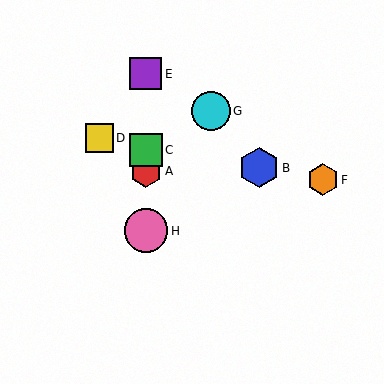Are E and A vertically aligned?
Yes, both are at x≈146.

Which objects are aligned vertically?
Objects A, C, E, H are aligned vertically.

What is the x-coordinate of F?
Object F is at x≈323.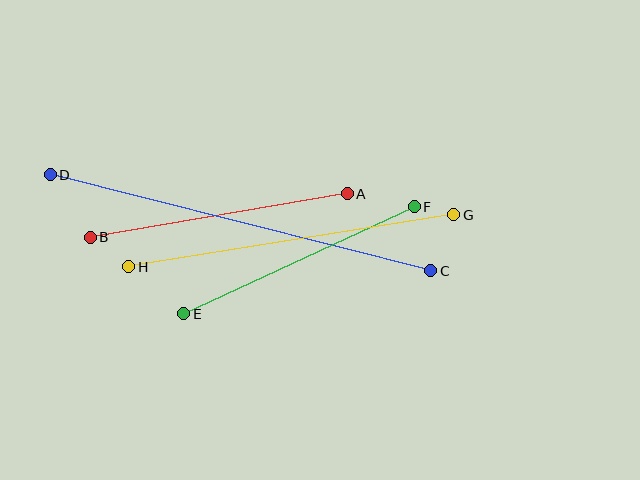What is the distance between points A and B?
The distance is approximately 260 pixels.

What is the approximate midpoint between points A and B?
The midpoint is at approximately (219, 216) pixels.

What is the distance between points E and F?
The distance is approximately 254 pixels.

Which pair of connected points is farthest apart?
Points C and D are farthest apart.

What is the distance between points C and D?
The distance is approximately 392 pixels.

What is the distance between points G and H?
The distance is approximately 329 pixels.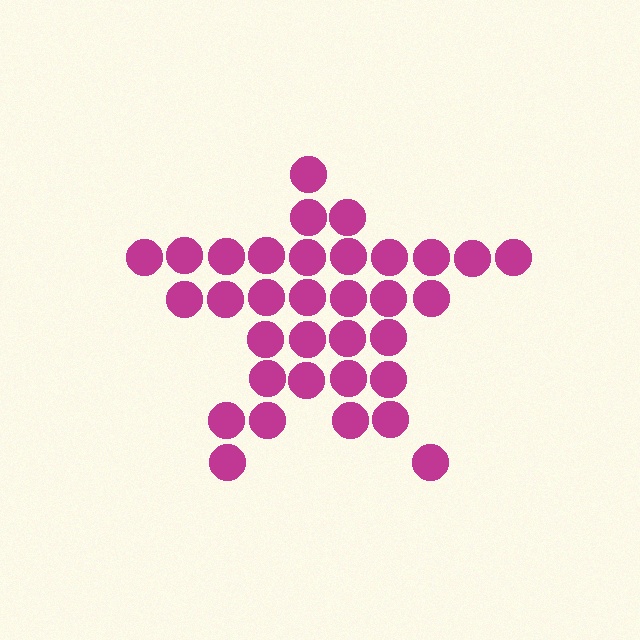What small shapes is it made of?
It is made of small circles.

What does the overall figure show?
The overall figure shows a star.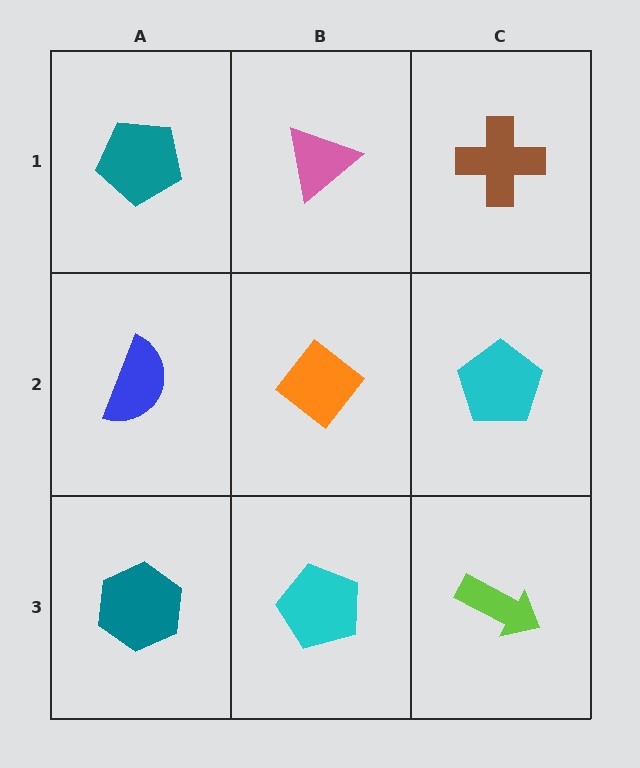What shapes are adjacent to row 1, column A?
A blue semicircle (row 2, column A), a pink triangle (row 1, column B).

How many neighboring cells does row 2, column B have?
4.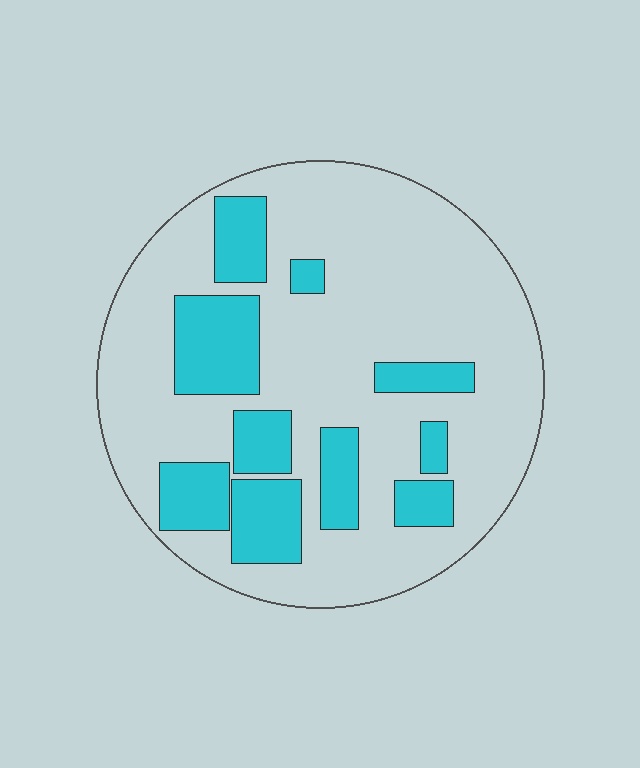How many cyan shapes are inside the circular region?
10.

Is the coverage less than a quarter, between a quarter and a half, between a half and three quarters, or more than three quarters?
Between a quarter and a half.